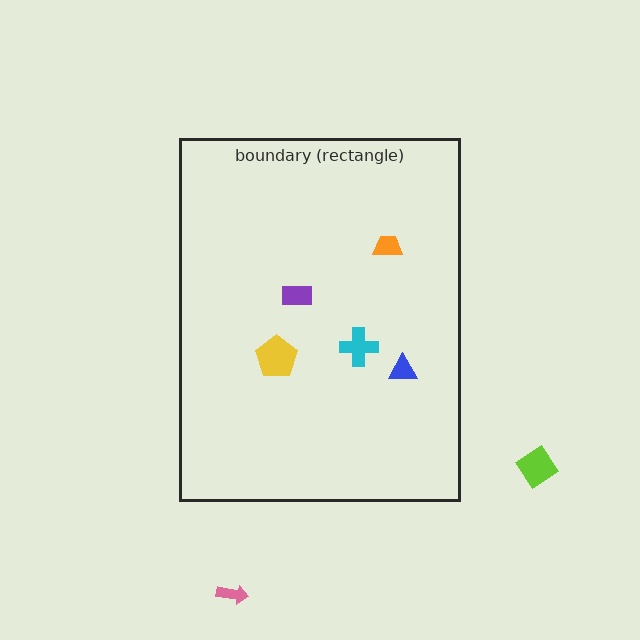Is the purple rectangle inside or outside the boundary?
Inside.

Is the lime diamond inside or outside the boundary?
Outside.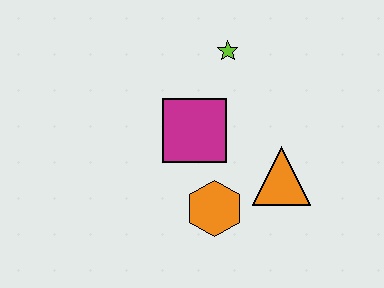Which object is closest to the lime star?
The magenta square is closest to the lime star.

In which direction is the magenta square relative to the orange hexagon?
The magenta square is above the orange hexagon.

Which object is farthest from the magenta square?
The orange triangle is farthest from the magenta square.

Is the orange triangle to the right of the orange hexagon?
Yes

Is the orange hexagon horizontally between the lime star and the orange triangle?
No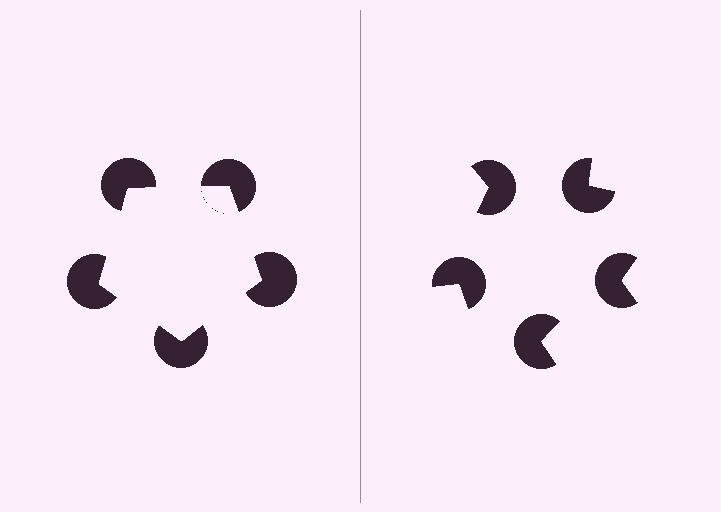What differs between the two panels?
The pac-man discs are positioned identically on both sides; only the wedge orientations differ. On the left they align to a pentagon; on the right they are misaligned.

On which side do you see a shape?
An illusory pentagon appears on the left side. On the right side the wedge cuts are rotated, so no coherent shape forms.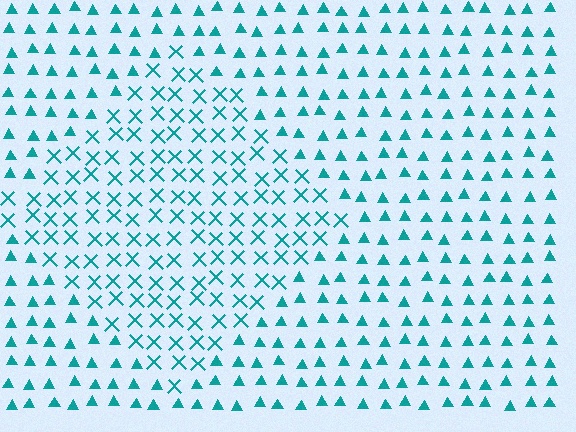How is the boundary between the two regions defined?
The boundary is defined by a change in element shape: X marks inside vs. triangles outside. All elements share the same color and spacing.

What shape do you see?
I see a diamond.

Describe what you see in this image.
The image is filled with small teal elements arranged in a uniform grid. A diamond-shaped region contains X marks, while the surrounding area contains triangles. The boundary is defined purely by the change in element shape.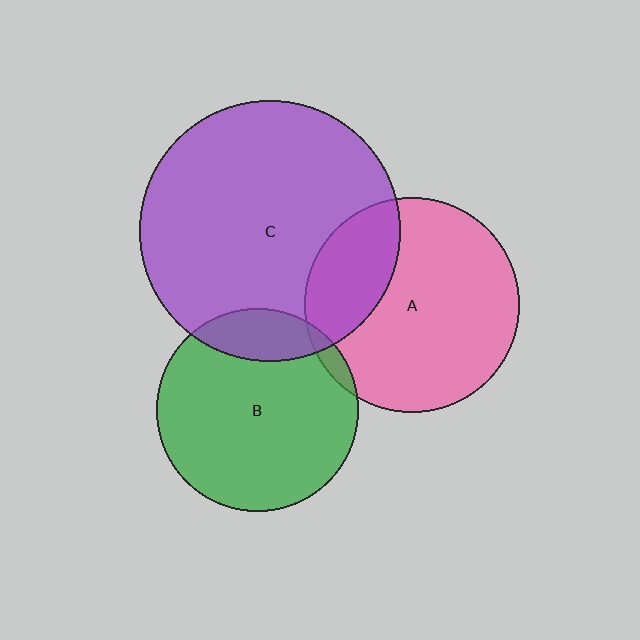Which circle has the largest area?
Circle C (purple).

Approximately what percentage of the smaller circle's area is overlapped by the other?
Approximately 25%.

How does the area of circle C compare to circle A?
Approximately 1.5 times.